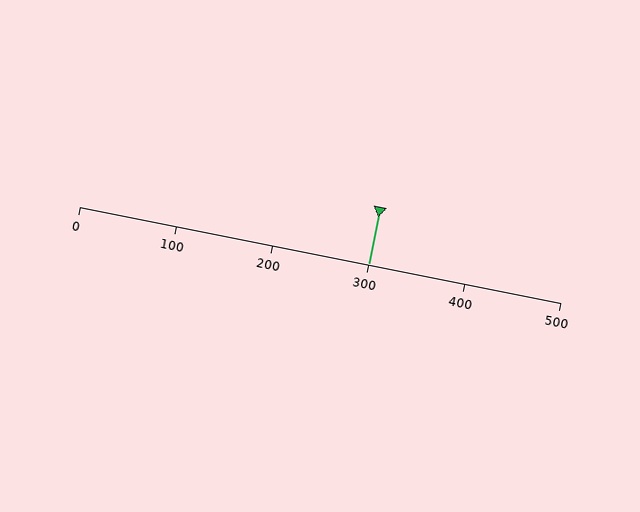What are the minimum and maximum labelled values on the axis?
The axis runs from 0 to 500.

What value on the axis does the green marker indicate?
The marker indicates approximately 300.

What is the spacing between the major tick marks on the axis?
The major ticks are spaced 100 apart.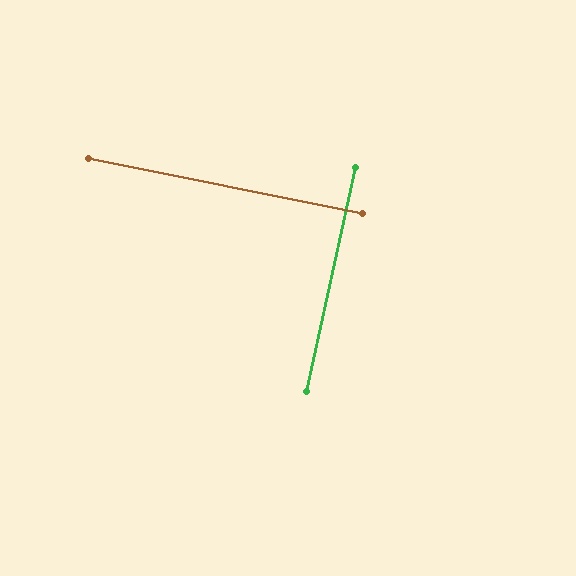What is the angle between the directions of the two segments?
Approximately 89 degrees.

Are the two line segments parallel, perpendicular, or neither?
Perpendicular — they meet at approximately 89°.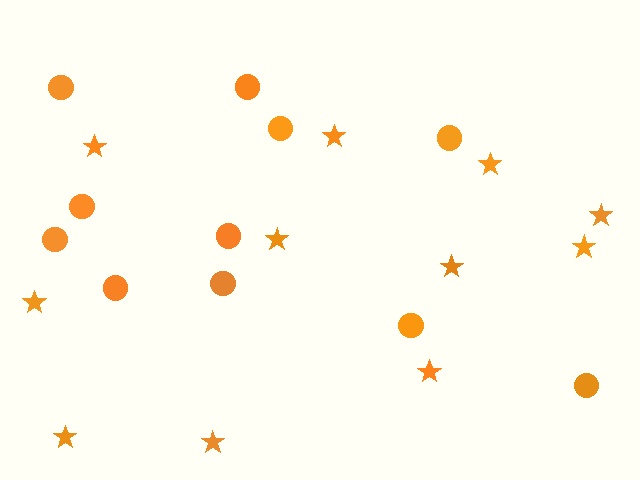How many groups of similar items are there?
There are 2 groups: one group of circles (11) and one group of stars (11).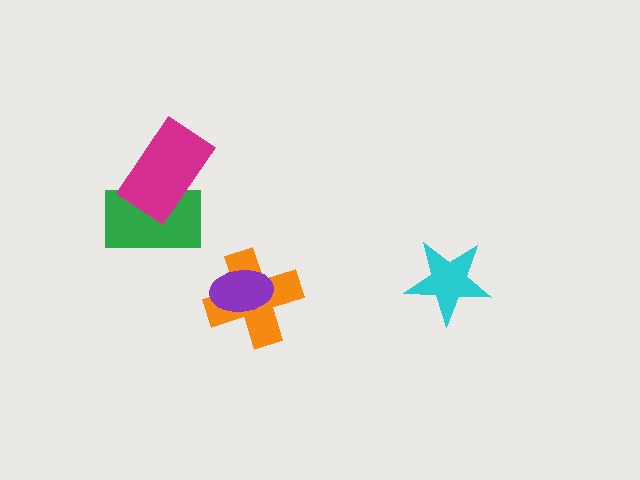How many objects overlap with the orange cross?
1 object overlaps with the orange cross.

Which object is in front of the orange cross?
The purple ellipse is in front of the orange cross.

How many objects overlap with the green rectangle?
1 object overlaps with the green rectangle.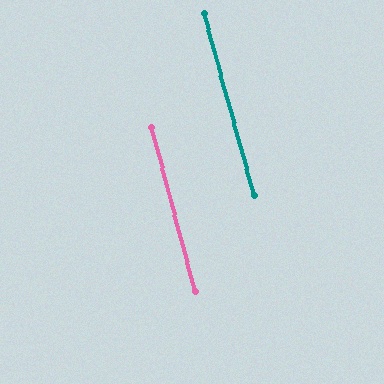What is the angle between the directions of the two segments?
Approximately 0 degrees.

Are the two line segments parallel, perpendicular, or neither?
Parallel — their directions differ by only 0.3°.